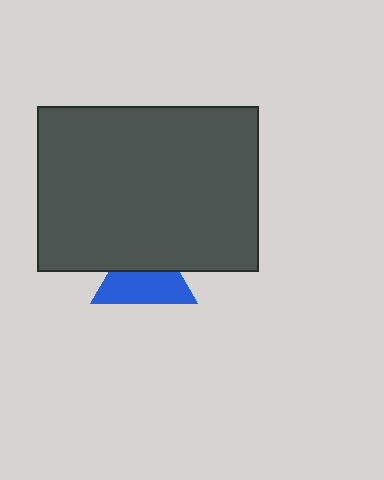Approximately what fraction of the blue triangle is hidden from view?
Roughly 43% of the blue triangle is hidden behind the dark gray rectangle.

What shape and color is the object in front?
The object in front is a dark gray rectangle.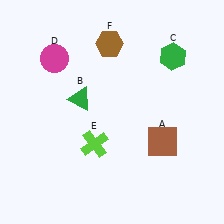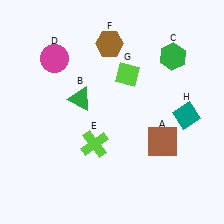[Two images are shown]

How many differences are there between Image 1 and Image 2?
There are 2 differences between the two images.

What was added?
A lime diamond (G), a teal diamond (H) were added in Image 2.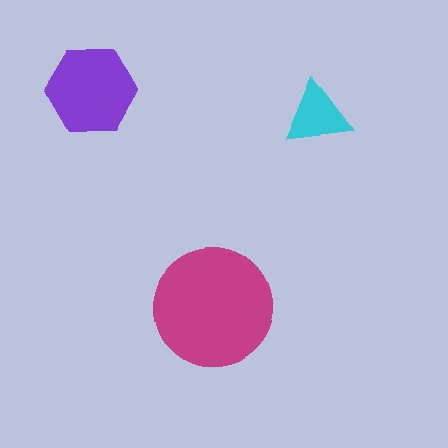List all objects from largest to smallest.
The magenta circle, the purple hexagon, the cyan triangle.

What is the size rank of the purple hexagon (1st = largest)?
2nd.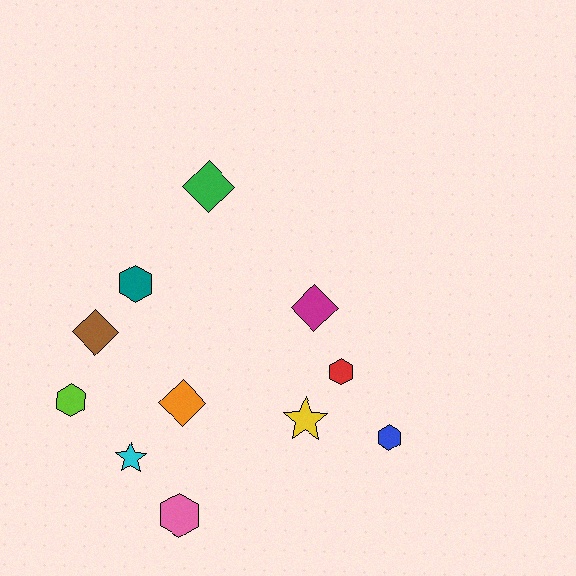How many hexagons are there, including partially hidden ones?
There are 5 hexagons.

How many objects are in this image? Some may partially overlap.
There are 11 objects.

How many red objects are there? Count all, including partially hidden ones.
There is 1 red object.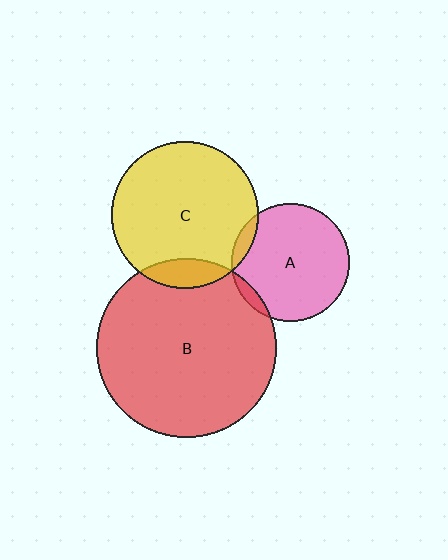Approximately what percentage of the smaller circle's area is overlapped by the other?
Approximately 10%.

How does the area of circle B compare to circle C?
Approximately 1.5 times.